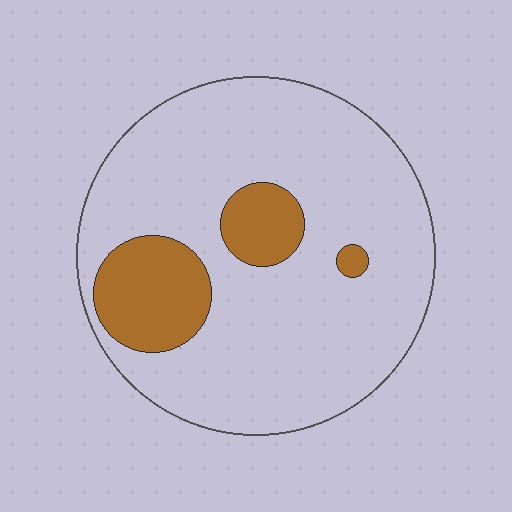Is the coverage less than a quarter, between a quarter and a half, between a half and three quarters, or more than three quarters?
Less than a quarter.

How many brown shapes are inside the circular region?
3.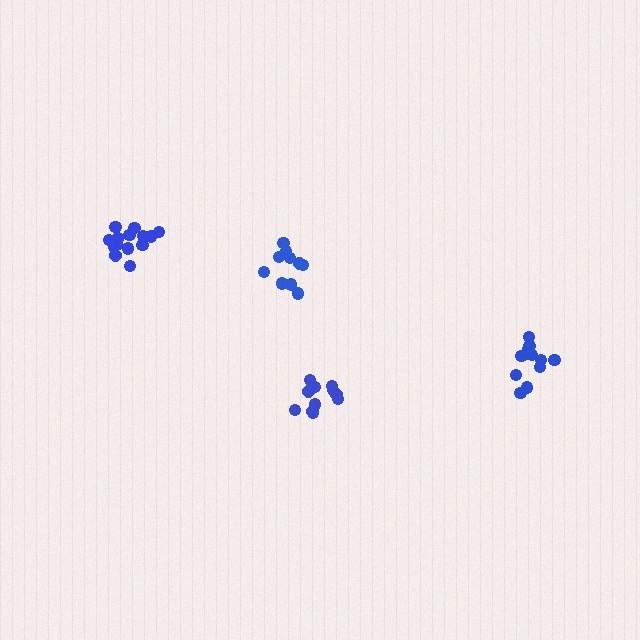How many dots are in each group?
Group 1: 10 dots, Group 2: 13 dots, Group 3: 14 dots, Group 4: 12 dots (49 total).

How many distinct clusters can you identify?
There are 4 distinct clusters.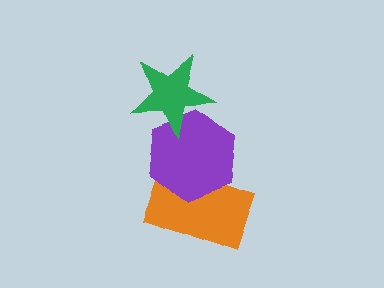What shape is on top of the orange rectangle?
The purple hexagon is on top of the orange rectangle.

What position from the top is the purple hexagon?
The purple hexagon is 2nd from the top.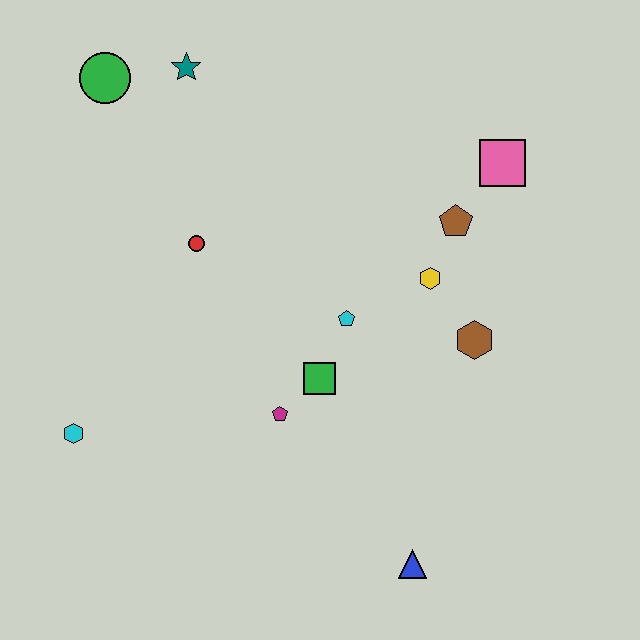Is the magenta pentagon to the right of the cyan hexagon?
Yes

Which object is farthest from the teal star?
The blue triangle is farthest from the teal star.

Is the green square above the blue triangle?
Yes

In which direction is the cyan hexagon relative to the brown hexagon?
The cyan hexagon is to the left of the brown hexagon.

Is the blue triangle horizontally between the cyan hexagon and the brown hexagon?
Yes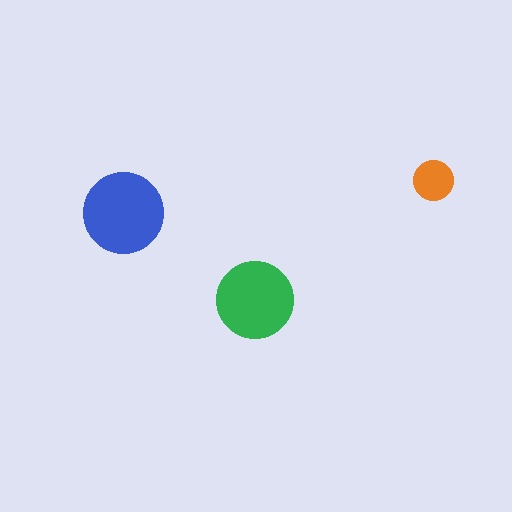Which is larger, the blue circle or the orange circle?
The blue one.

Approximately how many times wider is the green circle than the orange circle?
About 2 times wider.